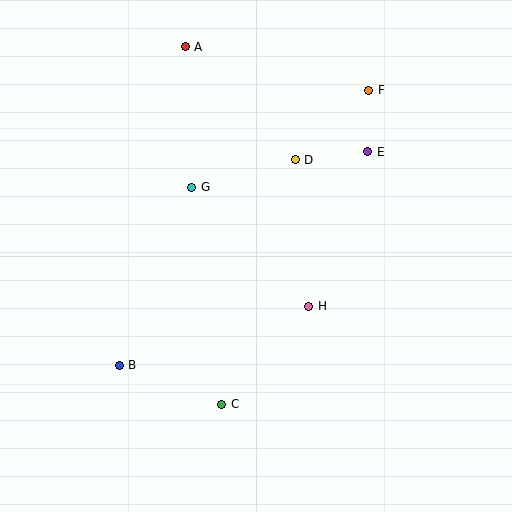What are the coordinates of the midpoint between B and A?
The midpoint between B and A is at (152, 206).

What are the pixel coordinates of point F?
Point F is at (369, 90).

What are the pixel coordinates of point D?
Point D is at (295, 160).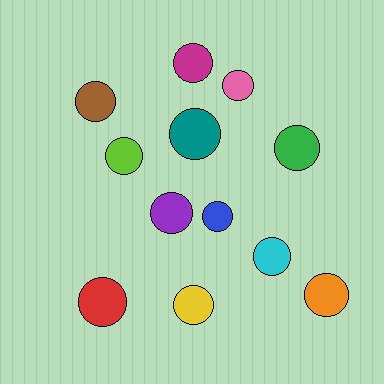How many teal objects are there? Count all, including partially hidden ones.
There is 1 teal object.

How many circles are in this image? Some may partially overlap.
There are 12 circles.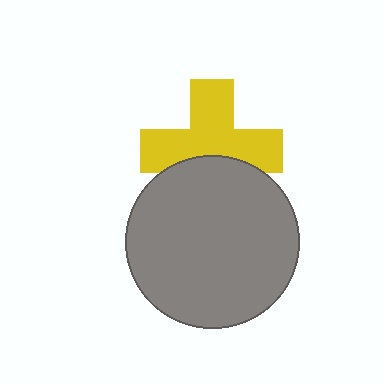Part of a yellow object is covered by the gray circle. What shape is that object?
It is a cross.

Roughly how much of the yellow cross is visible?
Most of it is visible (roughly 67%).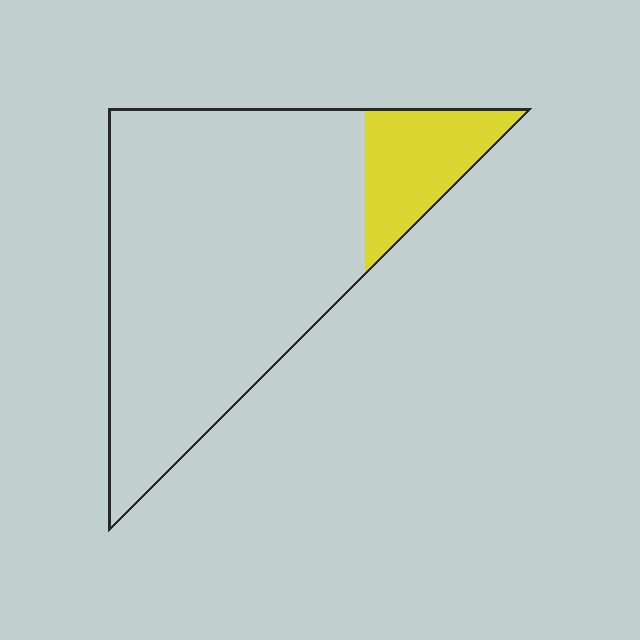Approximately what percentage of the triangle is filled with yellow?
Approximately 15%.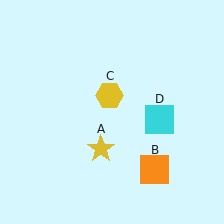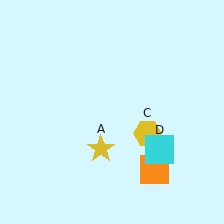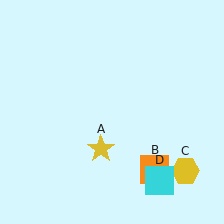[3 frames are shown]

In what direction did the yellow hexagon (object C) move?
The yellow hexagon (object C) moved down and to the right.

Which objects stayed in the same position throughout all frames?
Yellow star (object A) and orange square (object B) remained stationary.